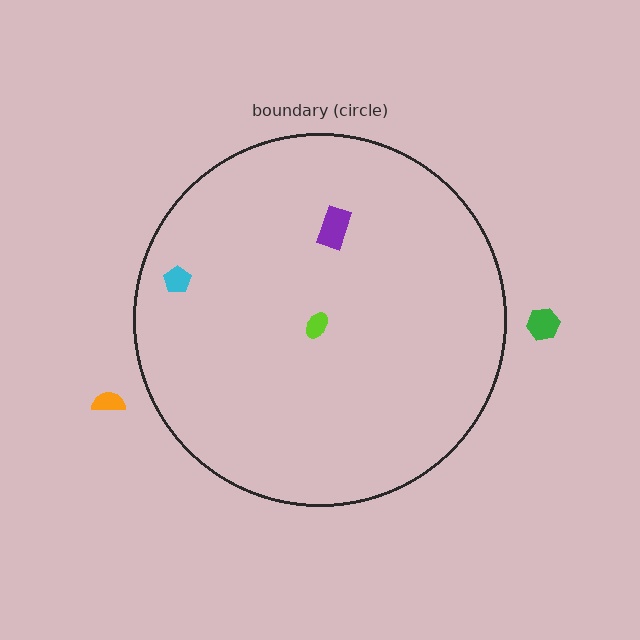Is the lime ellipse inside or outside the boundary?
Inside.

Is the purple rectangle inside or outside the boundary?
Inside.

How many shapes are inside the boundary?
3 inside, 2 outside.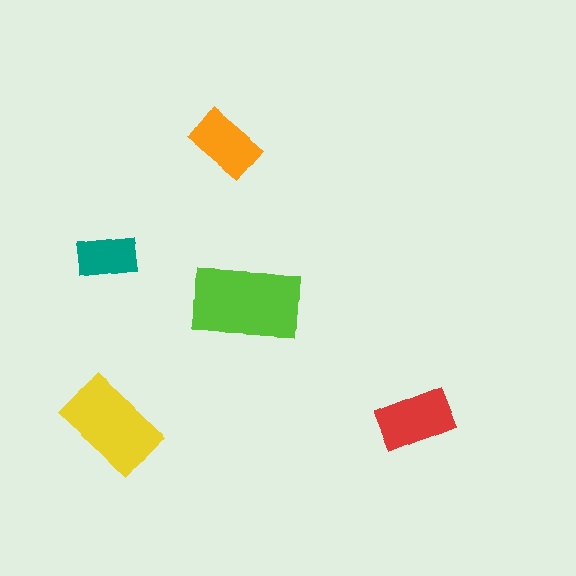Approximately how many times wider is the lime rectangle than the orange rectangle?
About 1.5 times wider.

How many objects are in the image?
There are 5 objects in the image.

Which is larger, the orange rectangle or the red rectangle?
The red one.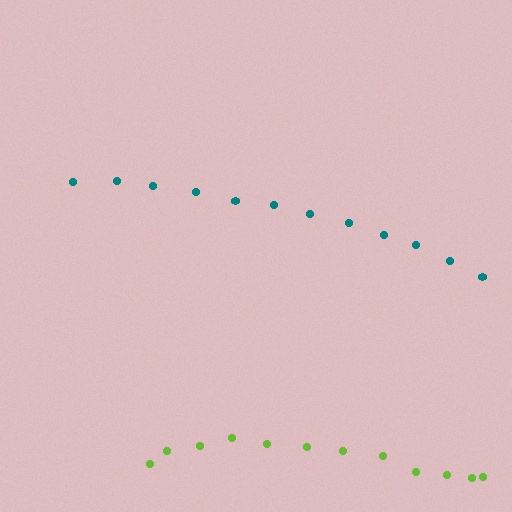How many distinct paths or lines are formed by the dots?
There are 2 distinct paths.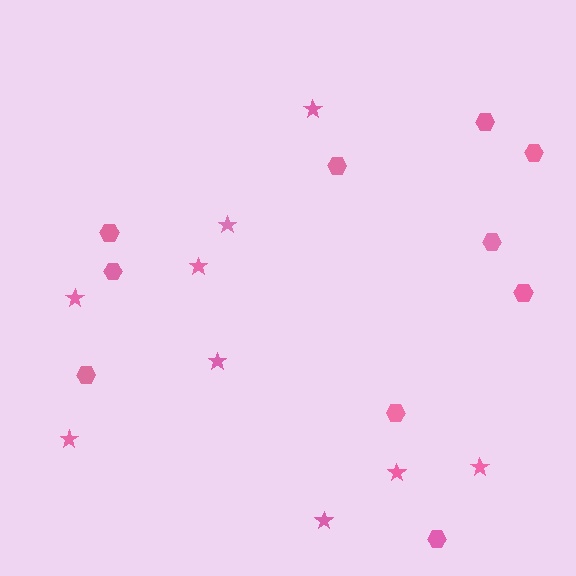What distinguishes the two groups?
There are 2 groups: one group of hexagons (10) and one group of stars (9).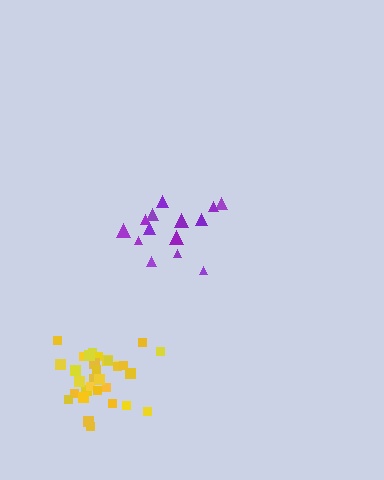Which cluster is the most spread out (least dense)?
Purple.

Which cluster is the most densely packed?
Yellow.